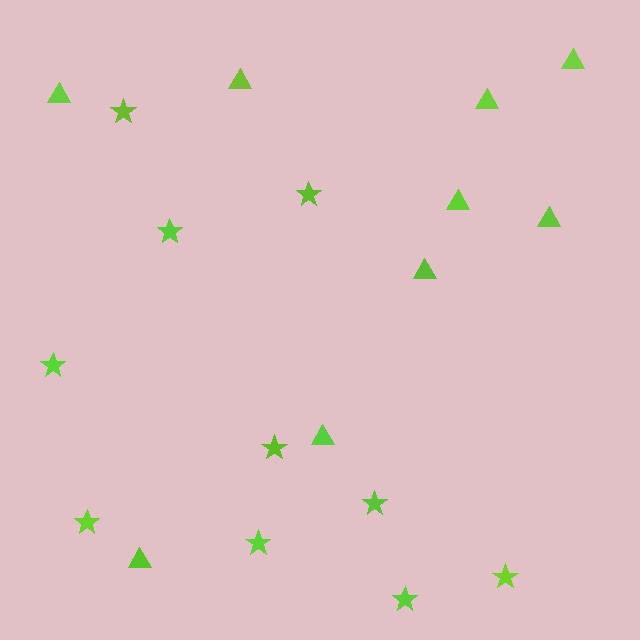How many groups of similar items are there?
There are 2 groups: one group of stars (10) and one group of triangles (9).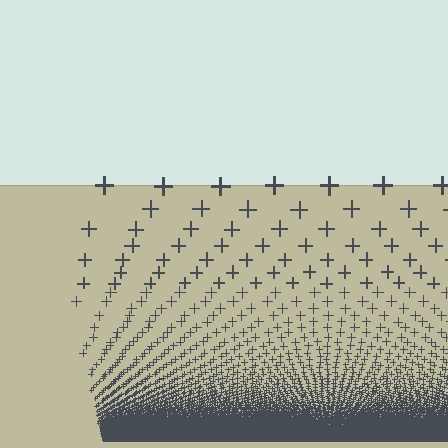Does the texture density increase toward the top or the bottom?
Density increases toward the bottom.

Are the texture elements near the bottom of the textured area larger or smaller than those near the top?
Smaller. The gradient is inverted — elements near the bottom are smaller and denser.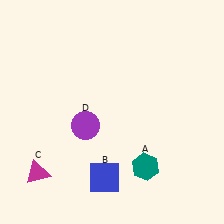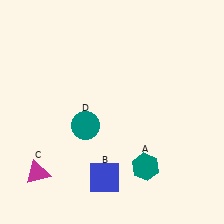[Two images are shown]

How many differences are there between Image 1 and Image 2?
There is 1 difference between the two images.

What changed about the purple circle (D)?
In Image 1, D is purple. In Image 2, it changed to teal.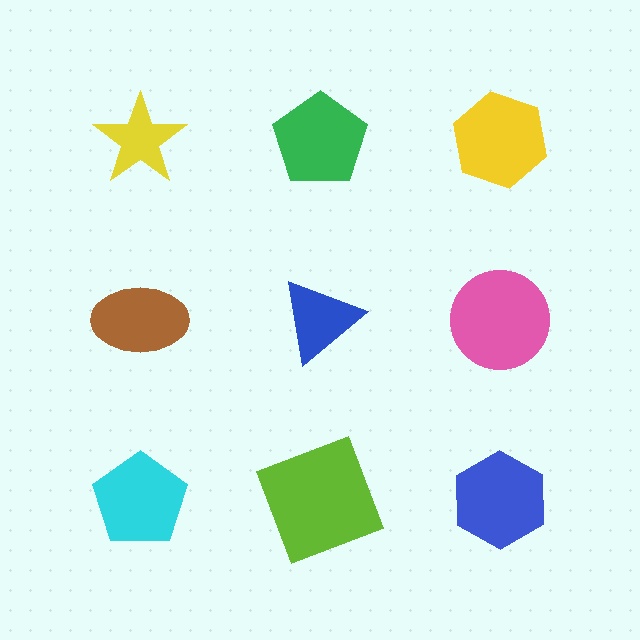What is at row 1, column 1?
A yellow star.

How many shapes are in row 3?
3 shapes.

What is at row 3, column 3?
A blue hexagon.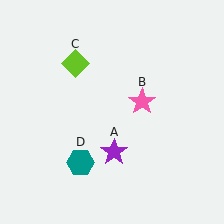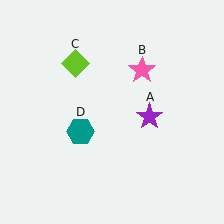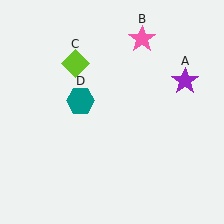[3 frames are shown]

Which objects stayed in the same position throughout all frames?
Lime diamond (object C) remained stationary.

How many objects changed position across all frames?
3 objects changed position: purple star (object A), pink star (object B), teal hexagon (object D).